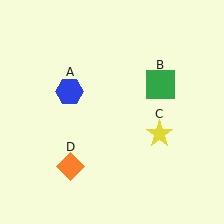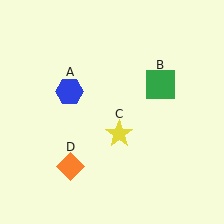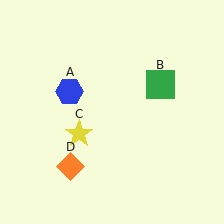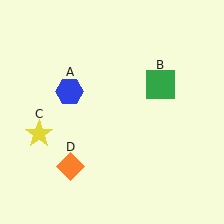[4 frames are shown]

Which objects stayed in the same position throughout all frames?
Blue hexagon (object A) and green square (object B) and orange diamond (object D) remained stationary.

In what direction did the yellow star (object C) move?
The yellow star (object C) moved left.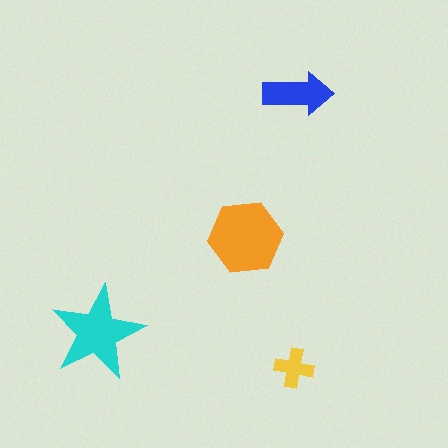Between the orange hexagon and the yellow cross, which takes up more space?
The orange hexagon.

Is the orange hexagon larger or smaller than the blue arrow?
Larger.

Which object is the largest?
The orange hexagon.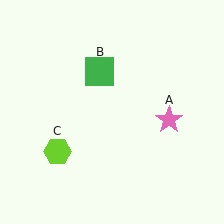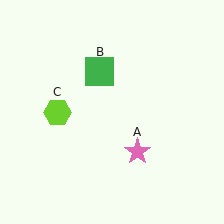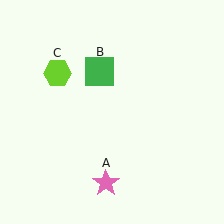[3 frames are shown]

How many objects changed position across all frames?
2 objects changed position: pink star (object A), lime hexagon (object C).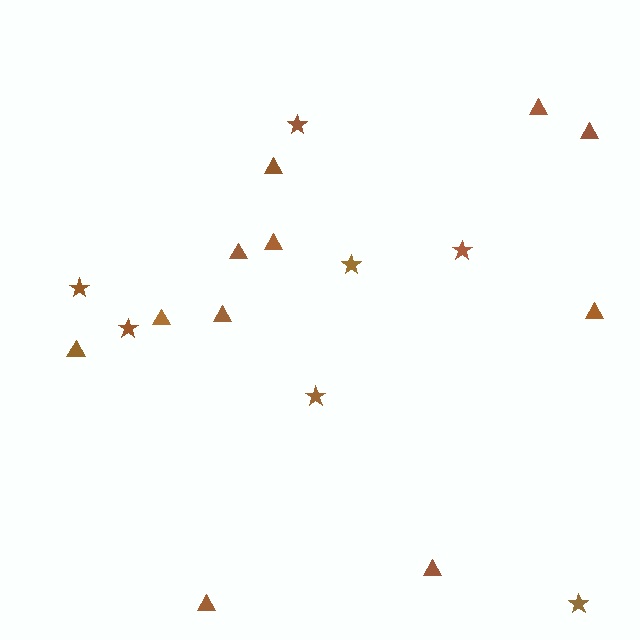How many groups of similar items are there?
There are 2 groups: one group of triangles (11) and one group of stars (7).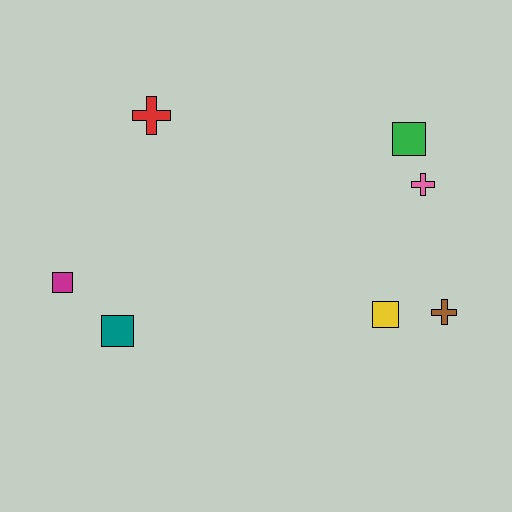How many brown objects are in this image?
There is 1 brown object.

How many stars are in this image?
There are no stars.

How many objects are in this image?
There are 7 objects.